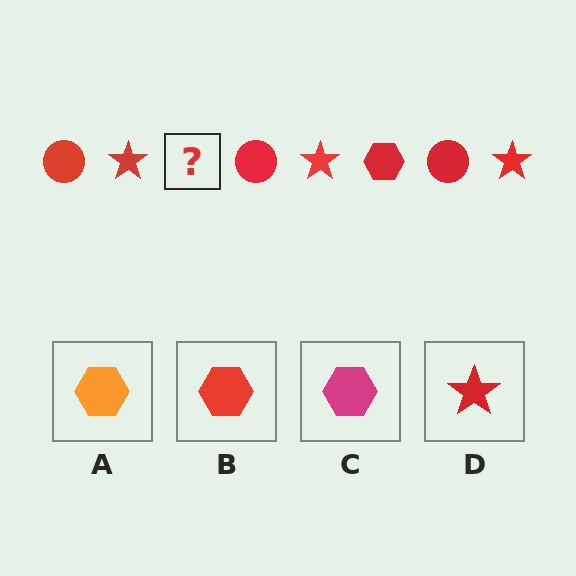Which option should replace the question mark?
Option B.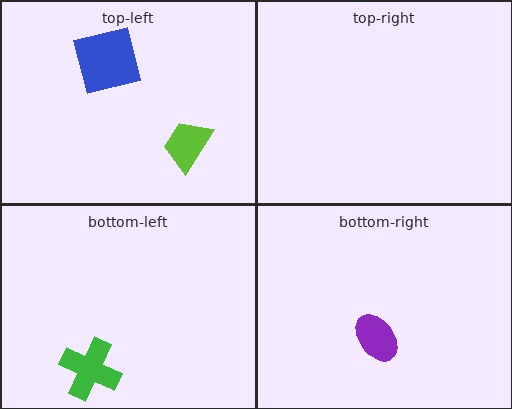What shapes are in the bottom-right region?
The purple ellipse.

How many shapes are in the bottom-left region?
1.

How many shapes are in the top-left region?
2.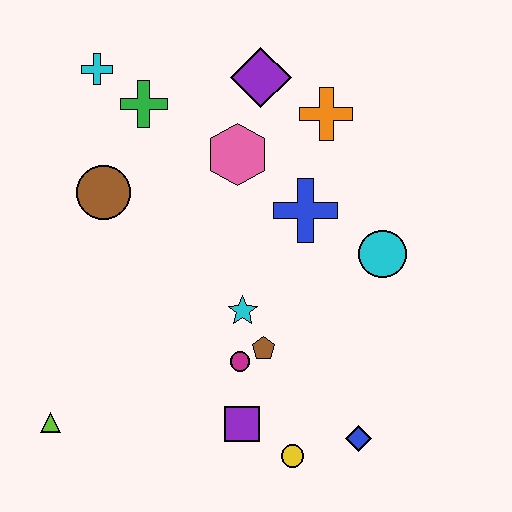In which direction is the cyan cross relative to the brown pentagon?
The cyan cross is above the brown pentagon.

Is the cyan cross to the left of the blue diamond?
Yes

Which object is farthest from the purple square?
The cyan cross is farthest from the purple square.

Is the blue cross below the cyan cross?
Yes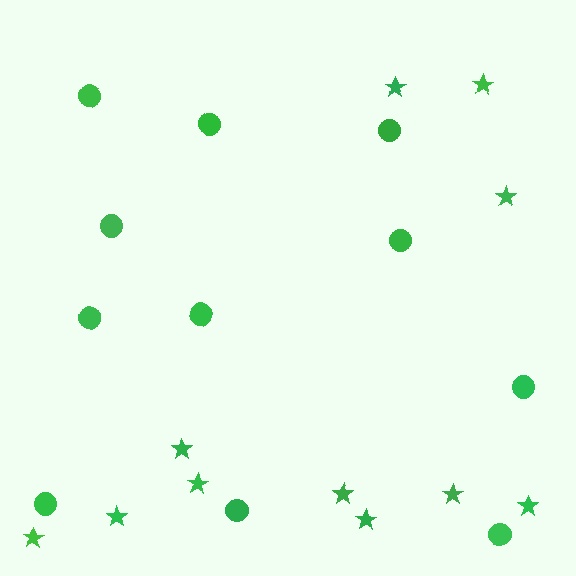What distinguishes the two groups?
There are 2 groups: one group of circles (11) and one group of stars (11).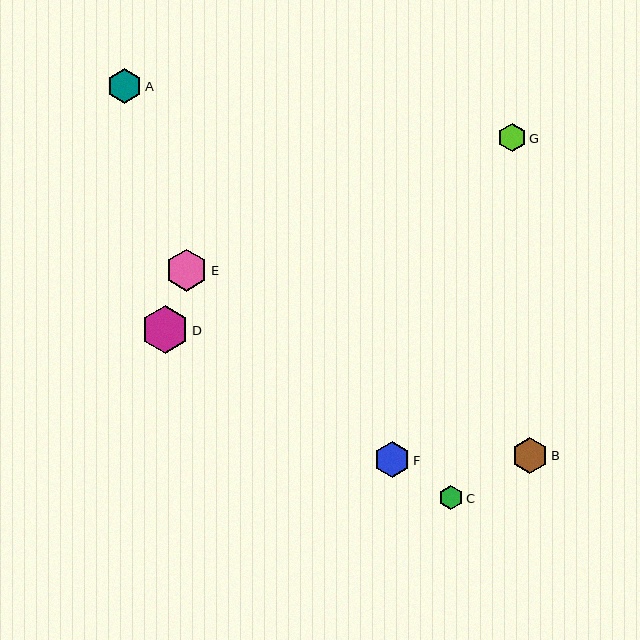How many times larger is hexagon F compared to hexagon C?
Hexagon F is approximately 1.5 times the size of hexagon C.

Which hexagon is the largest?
Hexagon D is the largest with a size of approximately 48 pixels.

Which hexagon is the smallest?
Hexagon C is the smallest with a size of approximately 23 pixels.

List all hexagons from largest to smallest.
From largest to smallest: D, E, B, F, A, G, C.